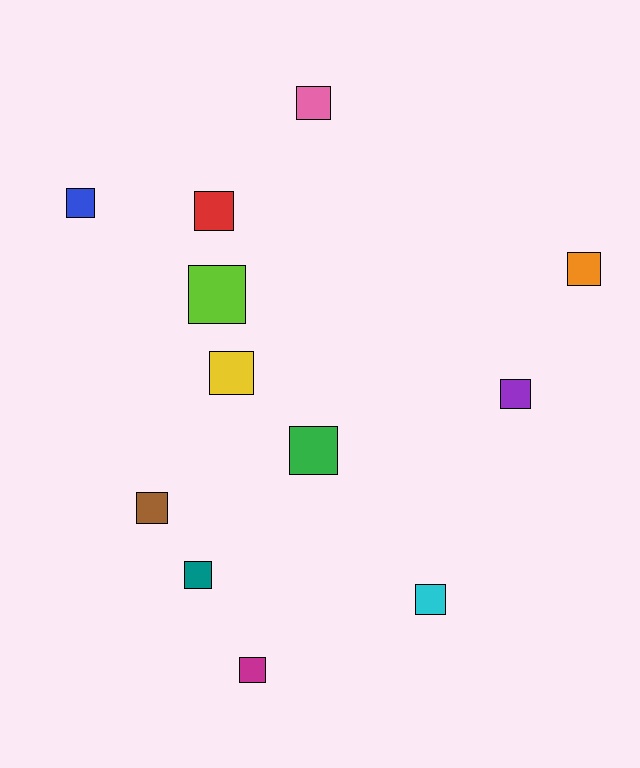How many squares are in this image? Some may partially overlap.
There are 12 squares.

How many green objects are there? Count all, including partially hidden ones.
There is 1 green object.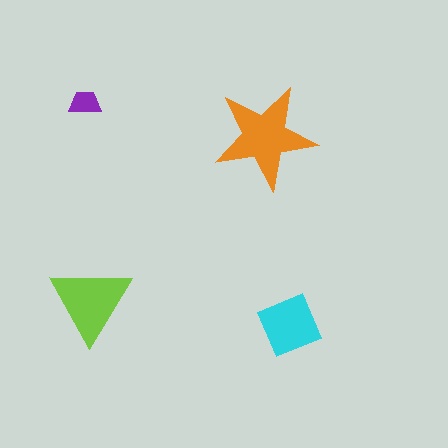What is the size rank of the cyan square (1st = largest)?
3rd.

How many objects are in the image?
There are 4 objects in the image.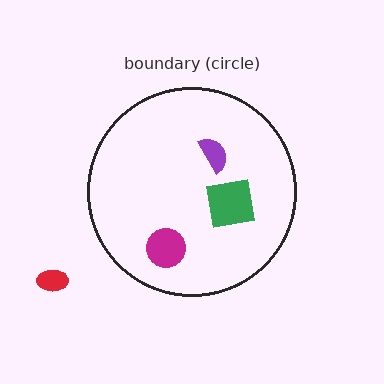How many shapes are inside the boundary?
3 inside, 1 outside.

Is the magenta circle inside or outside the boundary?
Inside.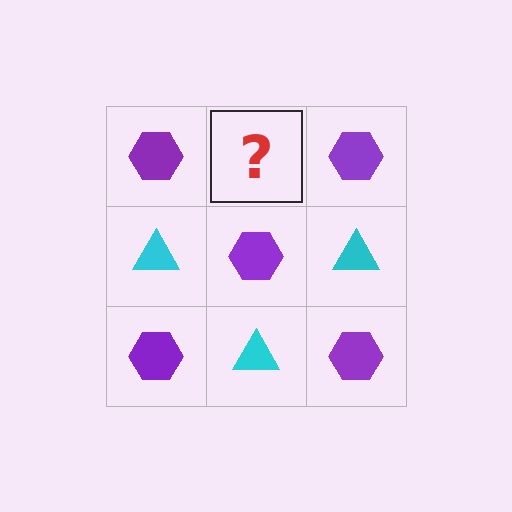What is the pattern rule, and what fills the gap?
The rule is that it alternates purple hexagon and cyan triangle in a checkerboard pattern. The gap should be filled with a cyan triangle.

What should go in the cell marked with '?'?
The missing cell should contain a cyan triangle.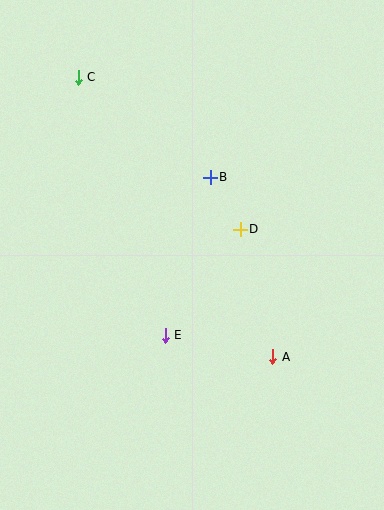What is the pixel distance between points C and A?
The distance between C and A is 341 pixels.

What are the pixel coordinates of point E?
Point E is at (165, 335).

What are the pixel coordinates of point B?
Point B is at (210, 177).